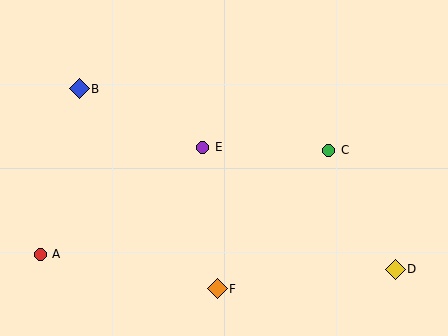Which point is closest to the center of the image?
Point E at (203, 147) is closest to the center.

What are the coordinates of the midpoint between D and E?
The midpoint between D and E is at (299, 208).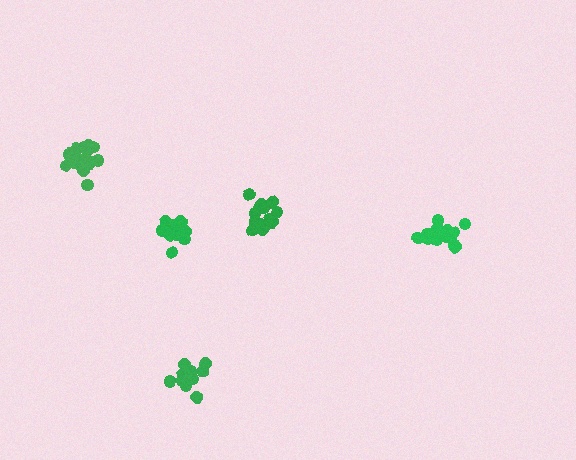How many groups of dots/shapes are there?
There are 5 groups.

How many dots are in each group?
Group 1: 15 dots, Group 2: 19 dots, Group 3: 16 dots, Group 4: 15 dots, Group 5: 14 dots (79 total).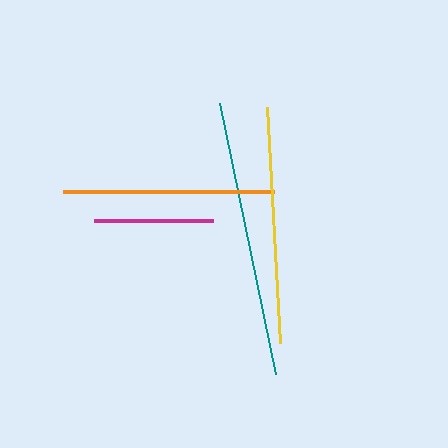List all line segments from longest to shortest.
From longest to shortest: teal, yellow, orange, magenta.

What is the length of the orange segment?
The orange segment is approximately 211 pixels long.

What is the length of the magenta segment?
The magenta segment is approximately 119 pixels long.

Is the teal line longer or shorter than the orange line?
The teal line is longer than the orange line.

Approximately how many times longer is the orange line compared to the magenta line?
The orange line is approximately 1.8 times the length of the magenta line.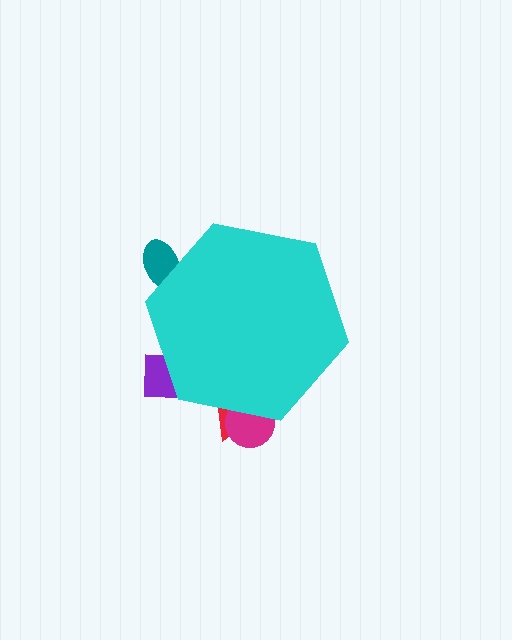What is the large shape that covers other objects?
A cyan hexagon.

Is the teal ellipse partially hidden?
Yes, the teal ellipse is partially hidden behind the cyan hexagon.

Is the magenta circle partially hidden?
Yes, the magenta circle is partially hidden behind the cyan hexagon.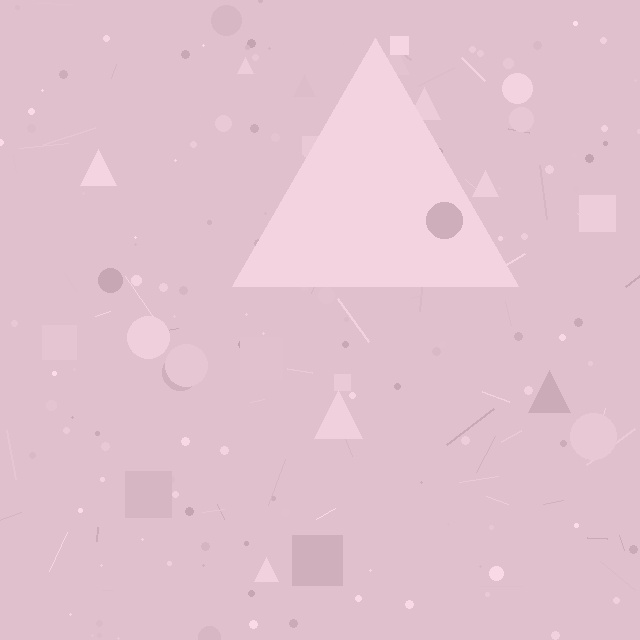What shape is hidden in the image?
A triangle is hidden in the image.